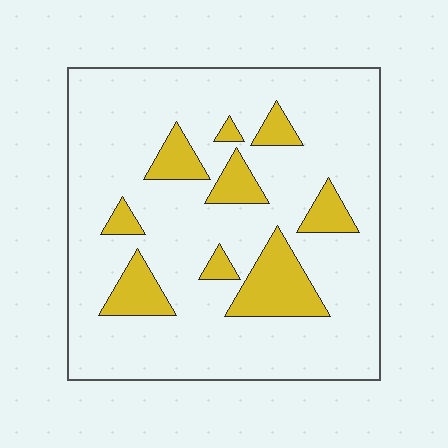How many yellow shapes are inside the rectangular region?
9.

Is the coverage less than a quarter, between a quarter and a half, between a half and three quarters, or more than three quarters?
Less than a quarter.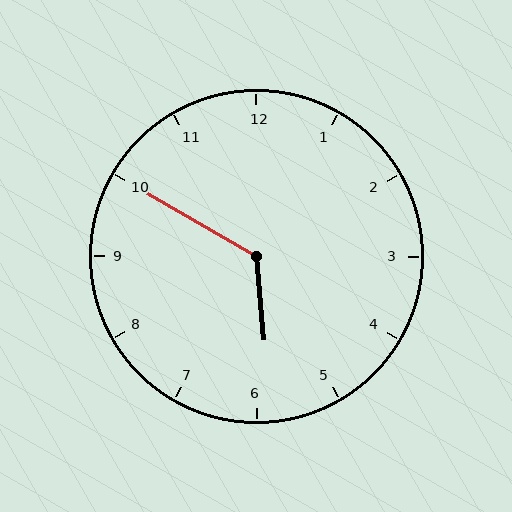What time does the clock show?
5:50.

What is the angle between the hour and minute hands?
Approximately 125 degrees.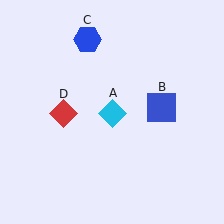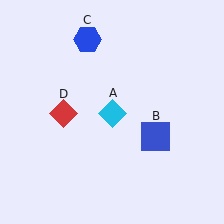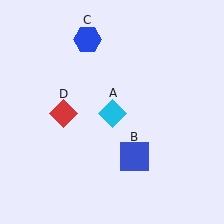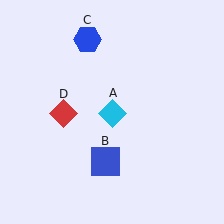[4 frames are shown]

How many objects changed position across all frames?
1 object changed position: blue square (object B).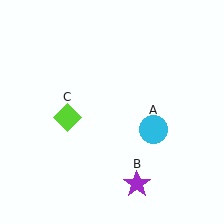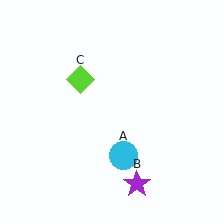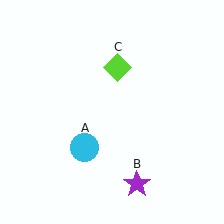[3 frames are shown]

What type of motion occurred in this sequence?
The cyan circle (object A), lime diamond (object C) rotated clockwise around the center of the scene.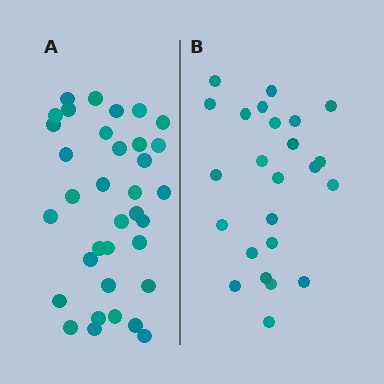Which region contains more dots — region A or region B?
Region A (the left region) has more dots.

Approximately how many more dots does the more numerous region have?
Region A has roughly 12 or so more dots than region B.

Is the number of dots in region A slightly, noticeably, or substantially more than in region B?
Region A has substantially more. The ratio is roughly 1.5 to 1.